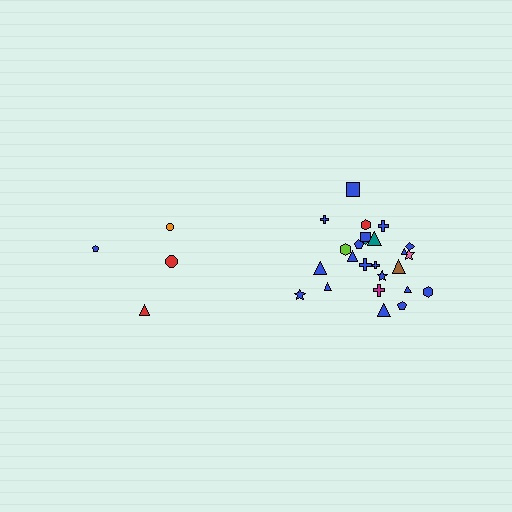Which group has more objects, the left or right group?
The right group.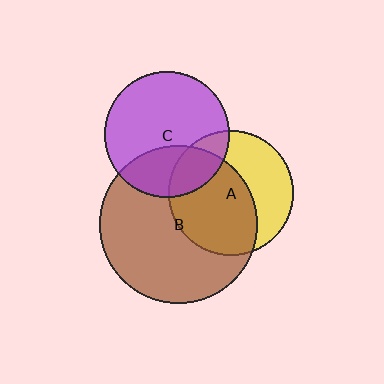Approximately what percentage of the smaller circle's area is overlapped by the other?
Approximately 20%.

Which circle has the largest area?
Circle B (brown).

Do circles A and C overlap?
Yes.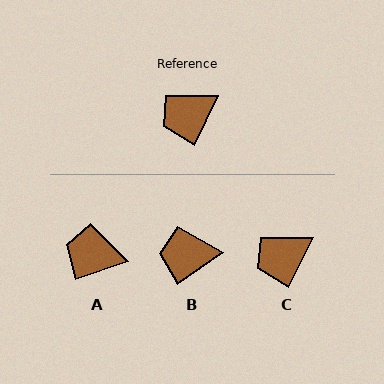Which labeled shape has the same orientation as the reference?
C.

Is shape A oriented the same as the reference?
No, it is off by about 45 degrees.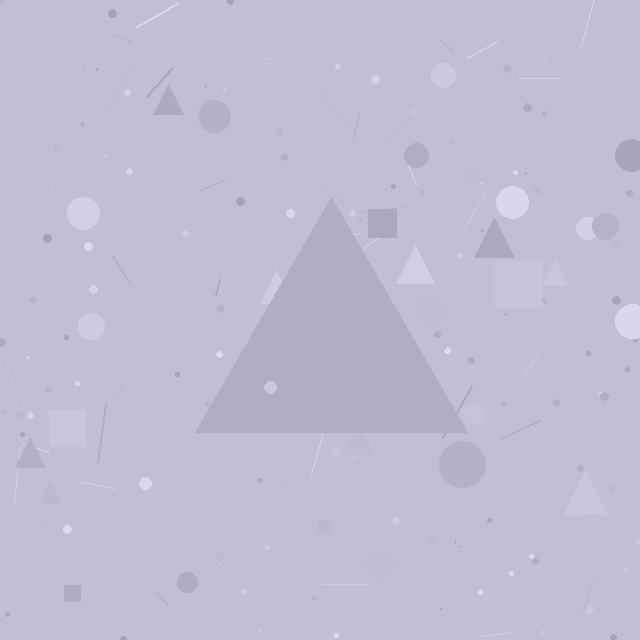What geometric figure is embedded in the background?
A triangle is embedded in the background.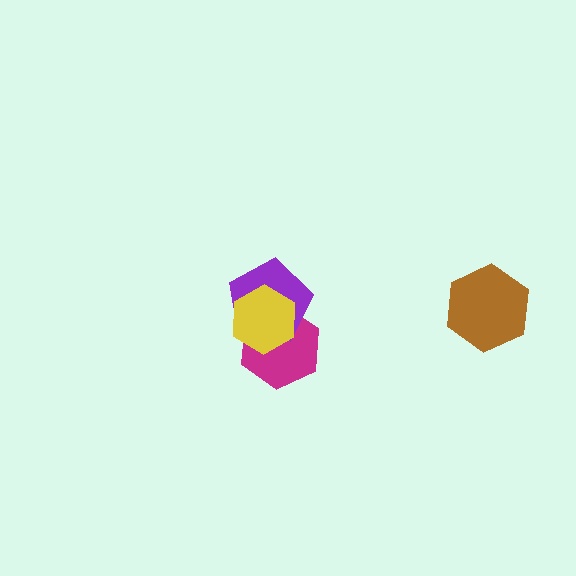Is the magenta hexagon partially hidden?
Yes, it is partially covered by another shape.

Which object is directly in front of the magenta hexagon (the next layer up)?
The purple pentagon is directly in front of the magenta hexagon.